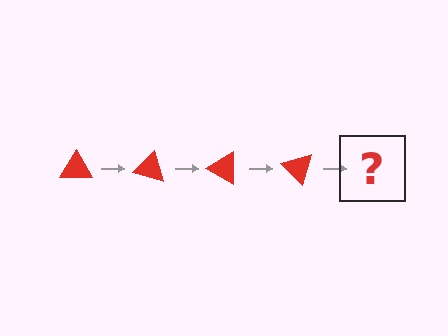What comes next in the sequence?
The next element should be a red triangle rotated 60 degrees.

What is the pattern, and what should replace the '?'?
The pattern is that the triangle rotates 15 degrees each step. The '?' should be a red triangle rotated 60 degrees.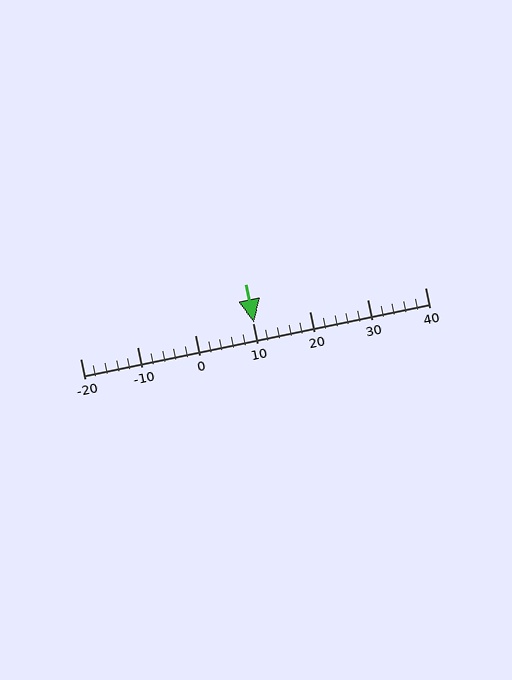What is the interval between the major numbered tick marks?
The major tick marks are spaced 10 units apart.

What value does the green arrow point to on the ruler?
The green arrow points to approximately 10.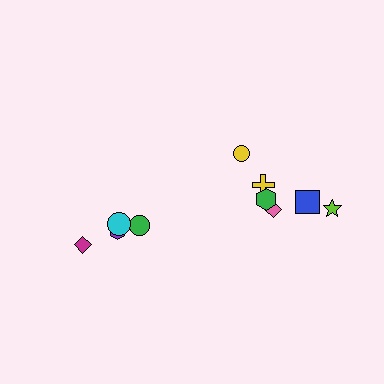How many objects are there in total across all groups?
There are 10 objects.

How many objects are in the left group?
There are 4 objects.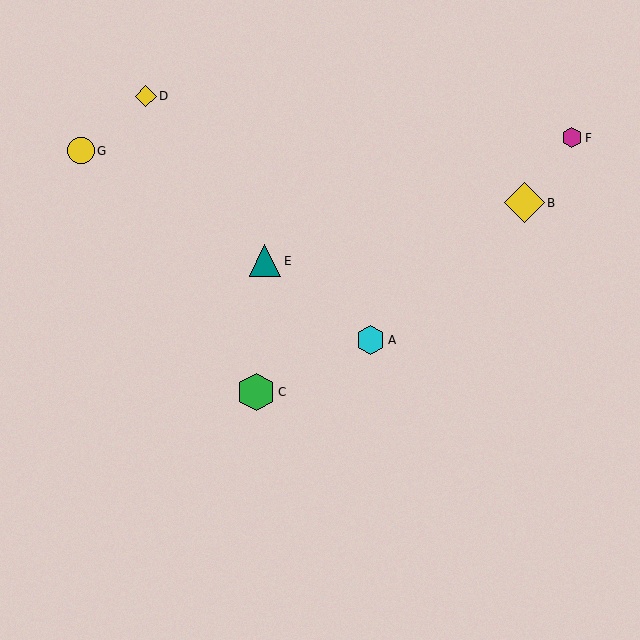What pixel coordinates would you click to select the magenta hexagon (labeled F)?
Click at (572, 138) to select the magenta hexagon F.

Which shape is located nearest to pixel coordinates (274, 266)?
The teal triangle (labeled E) at (265, 261) is nearest to that location.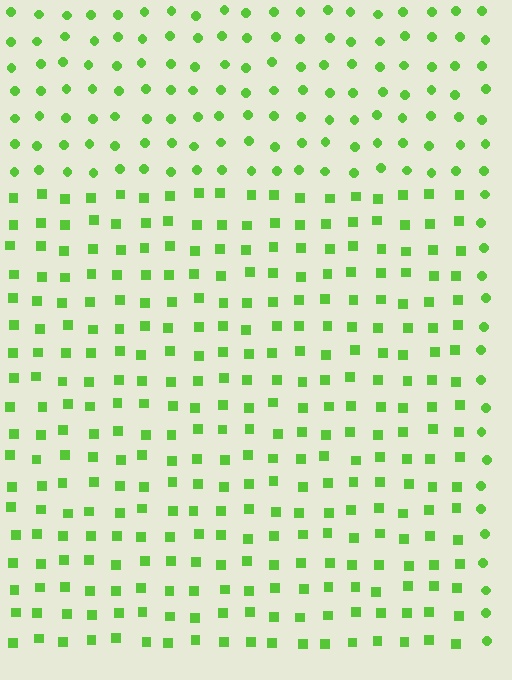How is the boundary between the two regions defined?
The boundary is defined by a change in element shape: squares inside vs. circles outside. All elements share the same color and spacing.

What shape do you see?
I see a rectangle.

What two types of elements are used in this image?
The image uses squares inside the rectangle region and circles outside it.